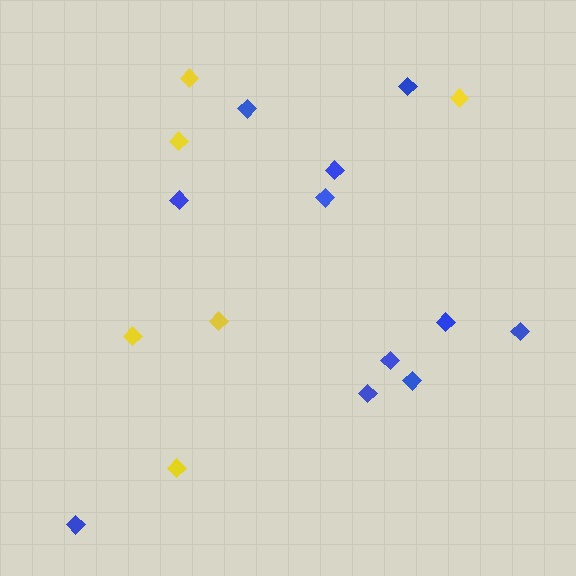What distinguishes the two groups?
There are 2 groups: one group of blue diamonds (11) and one group of yellow diamonds (6).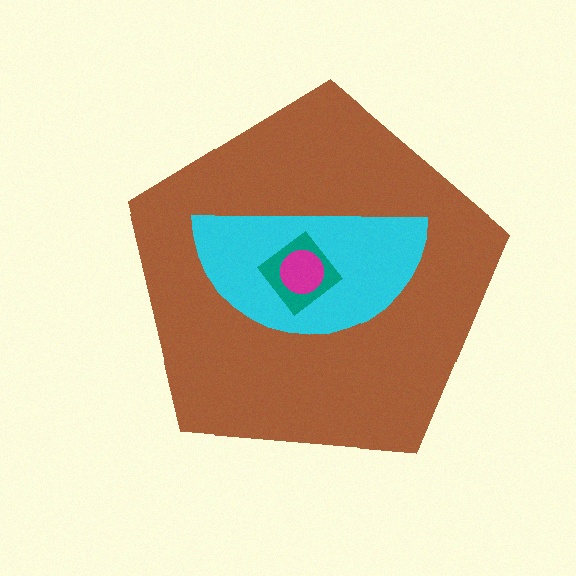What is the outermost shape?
The brown pentagon.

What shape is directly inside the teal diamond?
The magenta circle.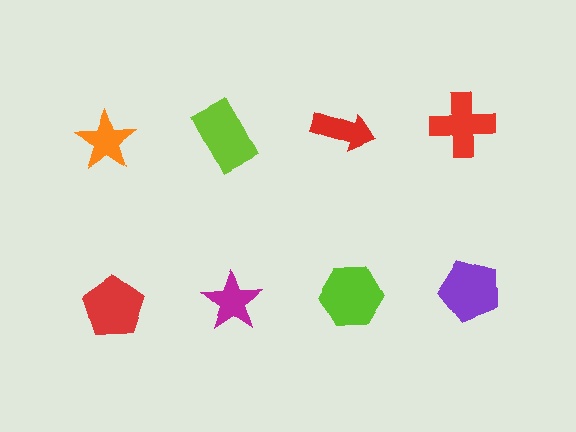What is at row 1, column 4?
A red cross.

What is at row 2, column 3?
A lime hexagon.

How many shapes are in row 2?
4 shapes.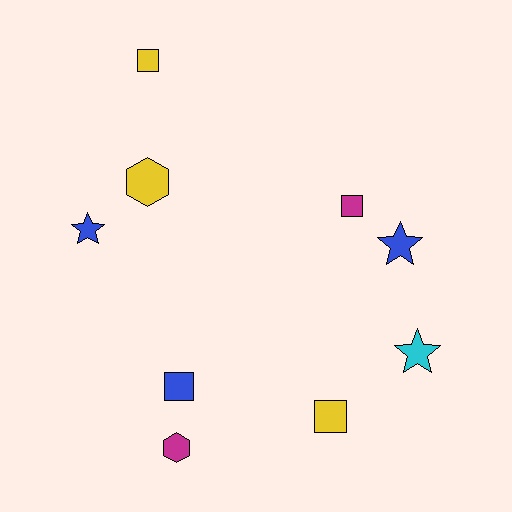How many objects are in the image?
There are 9 objects.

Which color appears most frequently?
Yellow, with 3 objects.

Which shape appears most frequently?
Square, with 4 objects.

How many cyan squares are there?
There are no cyan squares.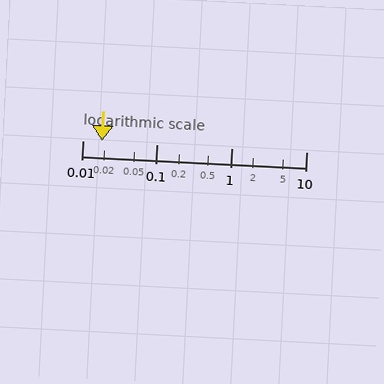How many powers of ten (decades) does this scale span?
The scale spans 3 decades, from 0.01 to 10.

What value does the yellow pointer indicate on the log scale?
The pointer indicates approximately 0.018.